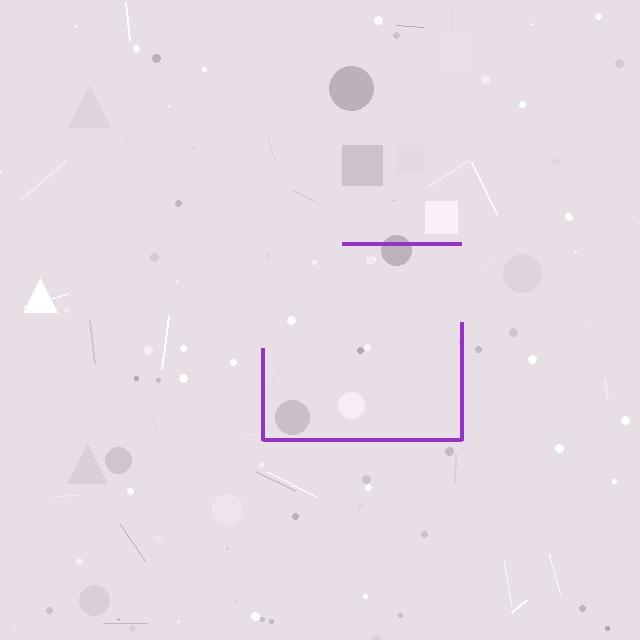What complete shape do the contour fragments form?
The contour fragments form a square.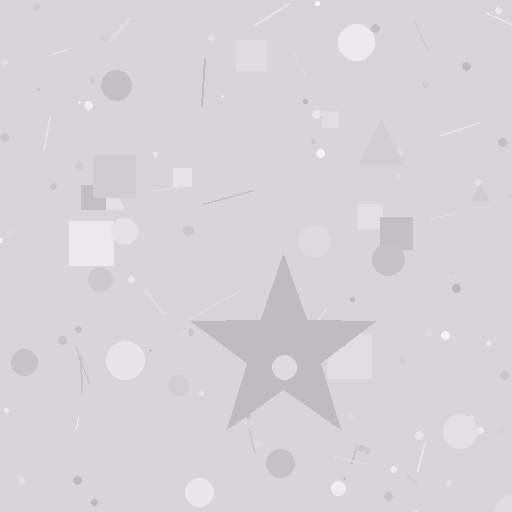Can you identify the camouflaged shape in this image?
The camouflaged shape is a star.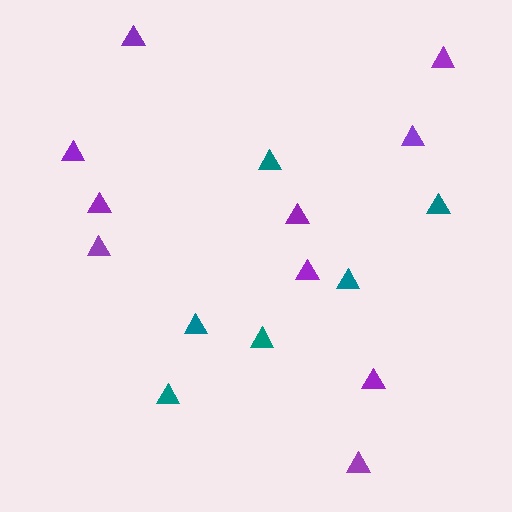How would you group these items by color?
There are 2 groups: one group of teal triangles (6) and one group of purple triangles (10).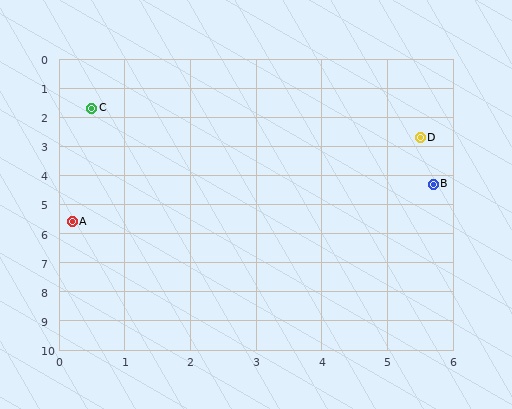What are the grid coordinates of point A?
Point A is at approximately (0.2, 5.6).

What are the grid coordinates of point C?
Point C is at approximately (0.5, 1.7).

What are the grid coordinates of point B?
Point B is at approximately (5.7, 4.3).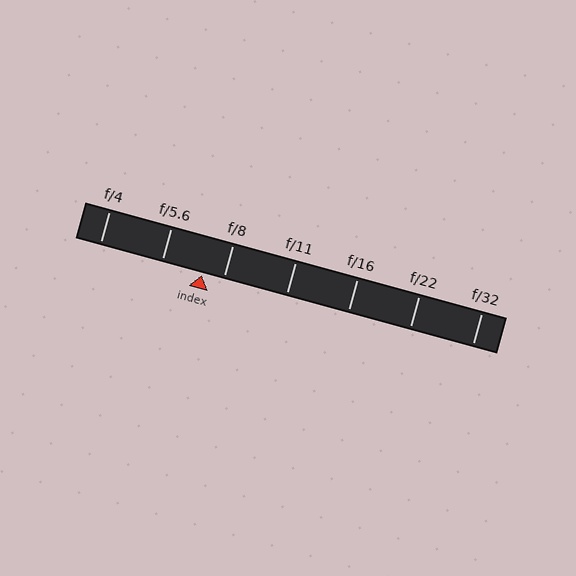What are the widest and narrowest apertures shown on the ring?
The widest aperture shown is f/4 and the narrowest is f/32.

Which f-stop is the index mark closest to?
The index mark is closest to f/8.